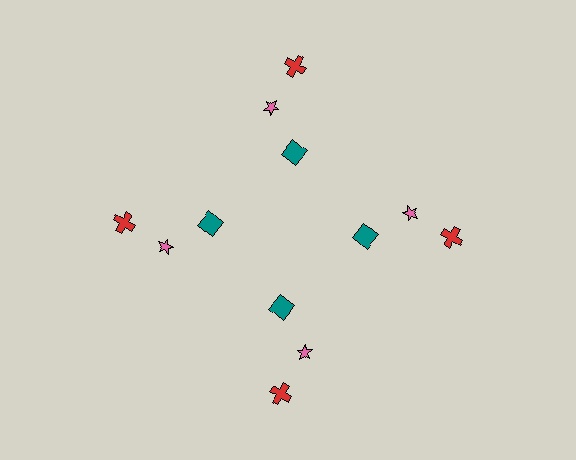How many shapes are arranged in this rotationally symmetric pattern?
There are 12 shapes, arranged in 4 groups of 3.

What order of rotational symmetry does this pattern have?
This pattern has 4-fold rotational symmetry.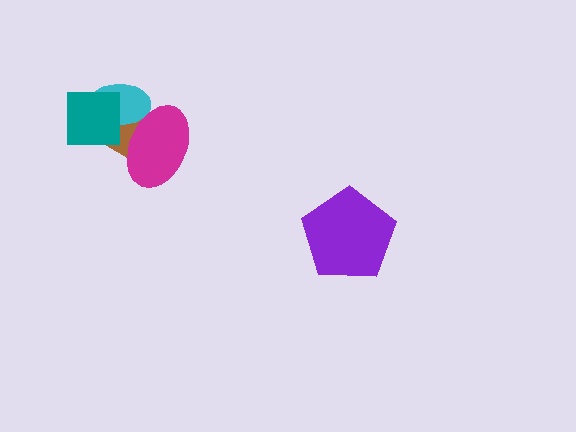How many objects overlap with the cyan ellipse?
3 objects overlap with the cyan ellipse.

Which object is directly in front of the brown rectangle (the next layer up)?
The magenta ellipse is directly in front of the brown rectangle.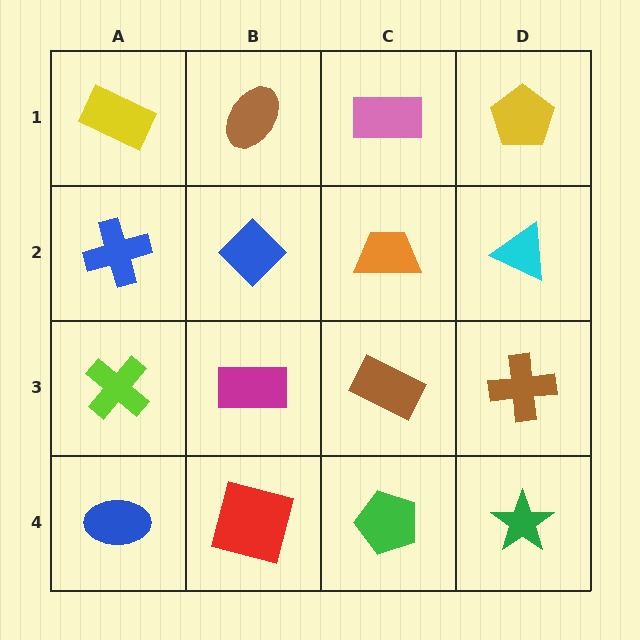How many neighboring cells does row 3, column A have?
3.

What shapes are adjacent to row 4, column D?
A brown cross (row 3, column D), a green pentagon (row 4, column C).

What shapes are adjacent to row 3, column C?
An orange trapezoid (row 2, column C), a green pentagon (row 4, column C), a magenta rectangle (row 3, column B), a brown cross (row 3, column D).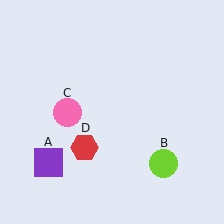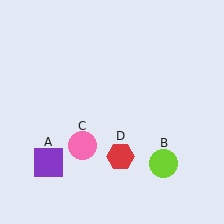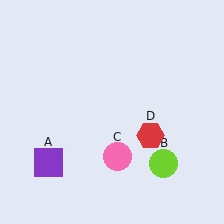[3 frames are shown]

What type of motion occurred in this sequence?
The pink circle (object C), red hexagon (object D) rotated counterclockwise around the center of the scene.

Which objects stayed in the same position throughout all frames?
Purple square (object A) and lime circle (object B) remained stationary.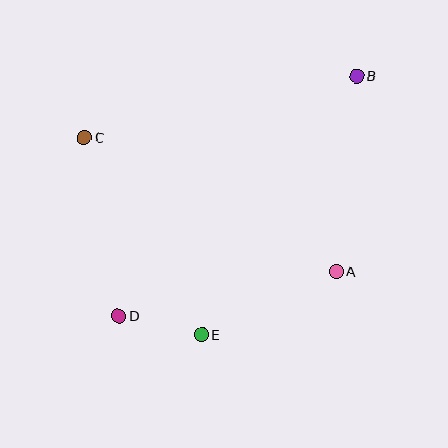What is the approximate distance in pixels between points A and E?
The distance between A and E is approximately 149 pixels.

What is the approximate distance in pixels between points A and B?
The distance between A and B is approximately 196 pixels.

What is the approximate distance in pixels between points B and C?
The distance between B and C is approximately 279 pixels.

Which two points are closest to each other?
Points D and E are closest to each other.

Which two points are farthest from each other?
Points B and D are farthest from each other.